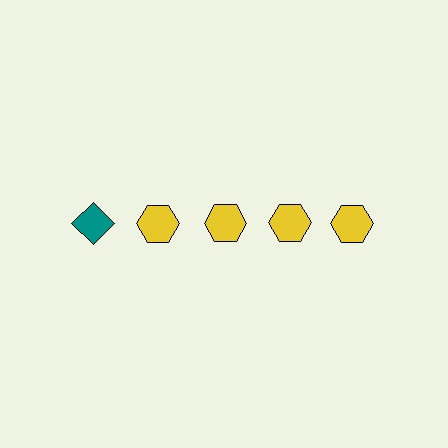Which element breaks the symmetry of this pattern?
The teal diamond in the top row, leftmost column breaks the symmetry. All other shapes are yellow hexagons.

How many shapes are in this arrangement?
There are 5 shapes arranged in a grid pattern.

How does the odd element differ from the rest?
It differs in both color (teal instead of yellow) and shape (diamond instead of hexagon).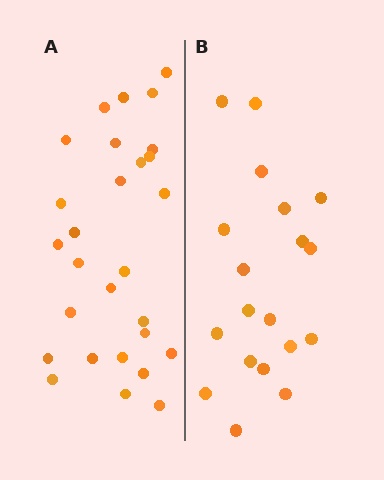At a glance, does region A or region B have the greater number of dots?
Region A (the left region) has more dots.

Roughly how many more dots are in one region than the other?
Region A has roughly 8 or so more dots than region B.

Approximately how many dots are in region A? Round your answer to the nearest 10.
About 30 dots. (The exact count is 28, which rounds to 30.)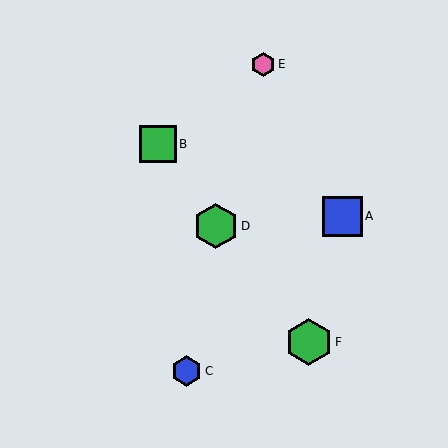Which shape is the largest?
The green hexagon (labeled F) is the largest.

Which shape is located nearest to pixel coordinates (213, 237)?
The green hexagon (labeled D) at (216, 226) is nearest to that location.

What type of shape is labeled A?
Shape A is a blue square.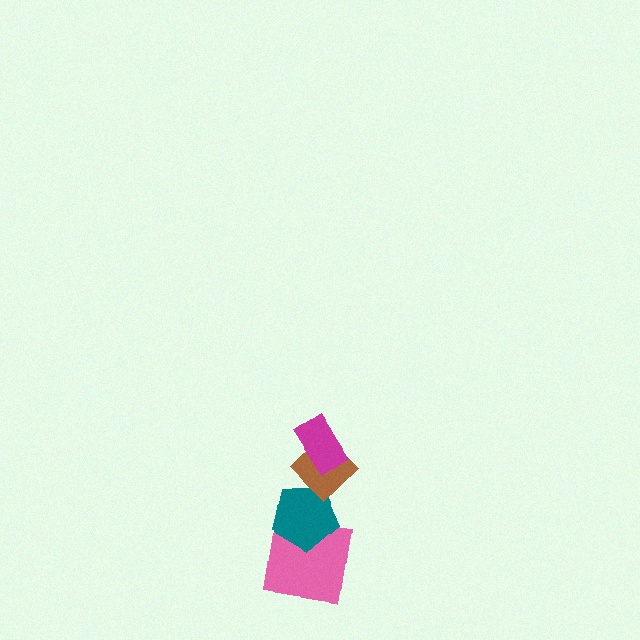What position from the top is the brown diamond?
The brown diamond is 2nd from the top.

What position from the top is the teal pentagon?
The teal pentagon is 3rd from the top.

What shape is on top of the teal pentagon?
The brown diamond is on top of the teal pentagon.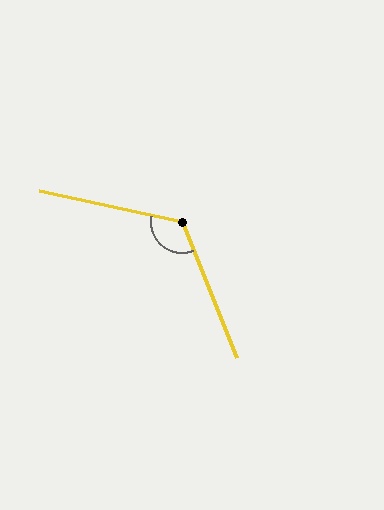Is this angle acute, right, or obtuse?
It is obtuse.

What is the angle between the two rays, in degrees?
Approximately 124 degrees.